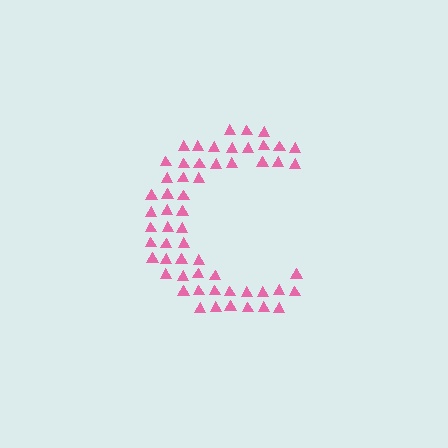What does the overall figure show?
The overall figure shows the letter C.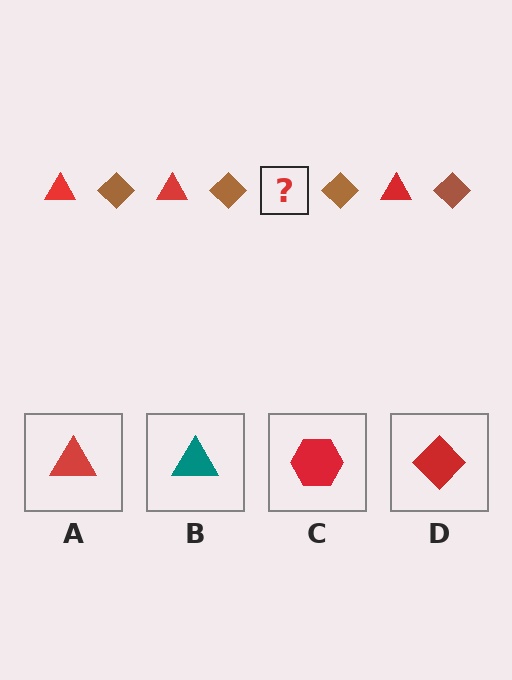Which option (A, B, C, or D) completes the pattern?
A.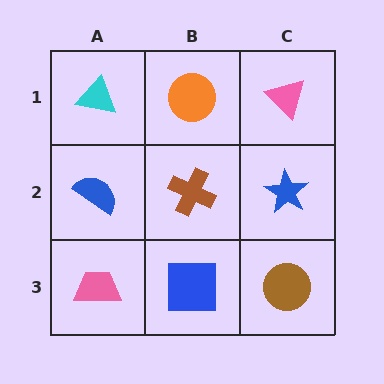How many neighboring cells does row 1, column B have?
3.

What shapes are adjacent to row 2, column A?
A cyan triangle (row 1, column A), a pink trapezoid (row 3, column A), a brown cross (row 2, column B).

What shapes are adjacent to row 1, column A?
A blue semicircle (row 2, column A), an orange circle (row 1, column B).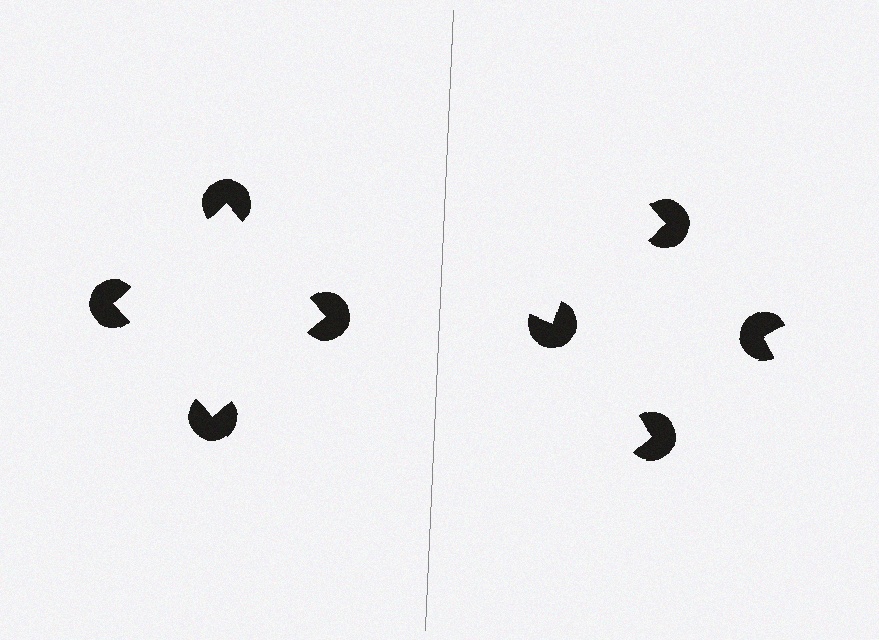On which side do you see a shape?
An illusory square appears on the left side. On the right side the wedge cuts are rotated, so no coherent shape forms.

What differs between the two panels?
The pac-man discs are positioned identically on both sides; only the wedge orientations differ. On the left they align to a square; on the right they are misaligned.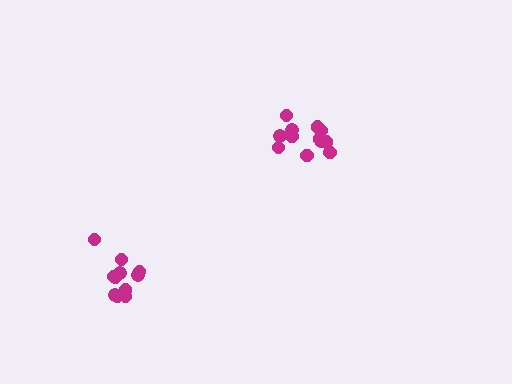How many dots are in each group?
Group 1: 11 dots, Group 2: 12 dots (23 total).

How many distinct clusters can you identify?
There are 2 distinct clusters.